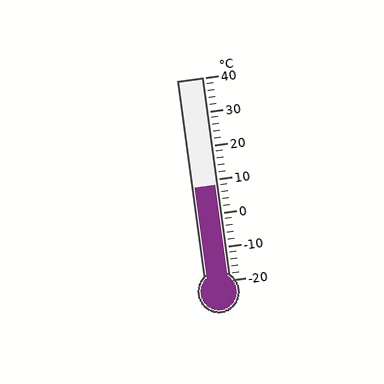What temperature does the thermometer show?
The thermometer shows approximately 8°C.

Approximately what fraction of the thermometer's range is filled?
The thermometer is filled to approximately 45% of its range.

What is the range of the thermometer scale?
The thermometer scale ranges from -20°C to 40°C.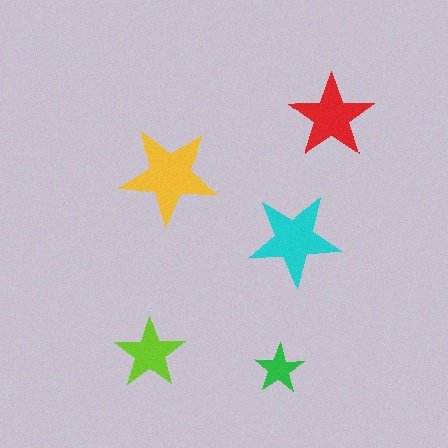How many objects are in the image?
There are 5 objects in the image.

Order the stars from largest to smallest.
the yellow one, the cyan one, the red one, the lime one, the green one.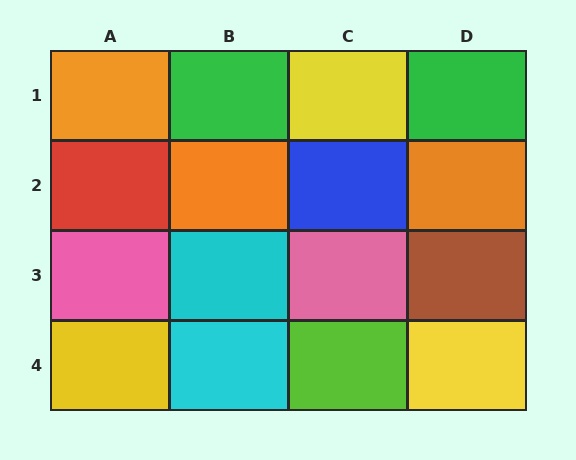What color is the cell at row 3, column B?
Cyan.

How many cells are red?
1 cell is red.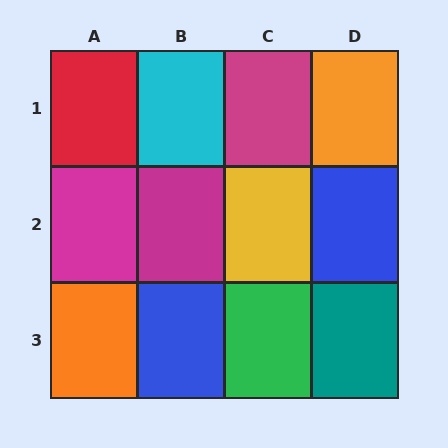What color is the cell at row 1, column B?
Cyan.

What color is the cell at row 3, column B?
Blue.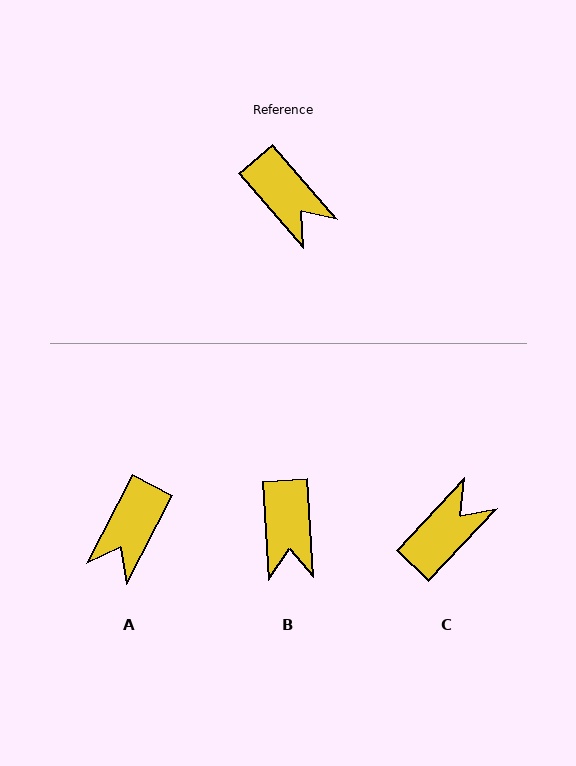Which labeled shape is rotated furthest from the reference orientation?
C, about 95 degrees away.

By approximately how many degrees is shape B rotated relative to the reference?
Approximately 37 degrees clockwise.